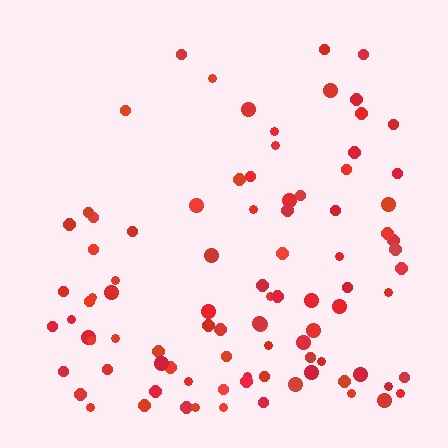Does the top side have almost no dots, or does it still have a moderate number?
Still a moderate number, just noticeably fewer than the bottom.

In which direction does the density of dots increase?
From top to bottom, with the bottom side densest.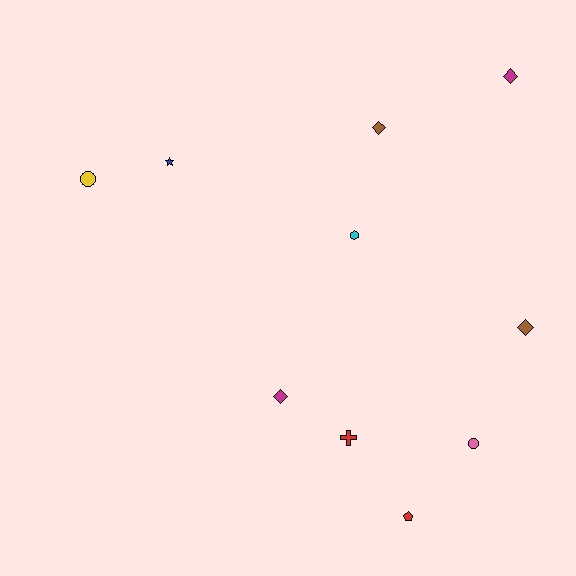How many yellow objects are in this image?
There is 1 yellow object.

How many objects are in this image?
There are 10 objects.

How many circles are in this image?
There are 2 circles.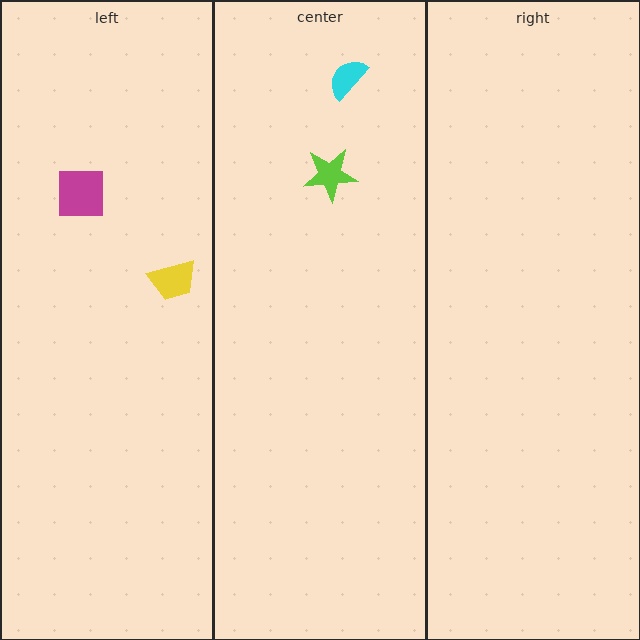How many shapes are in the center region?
2.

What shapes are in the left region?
The magenta square, the yellow trapezoid.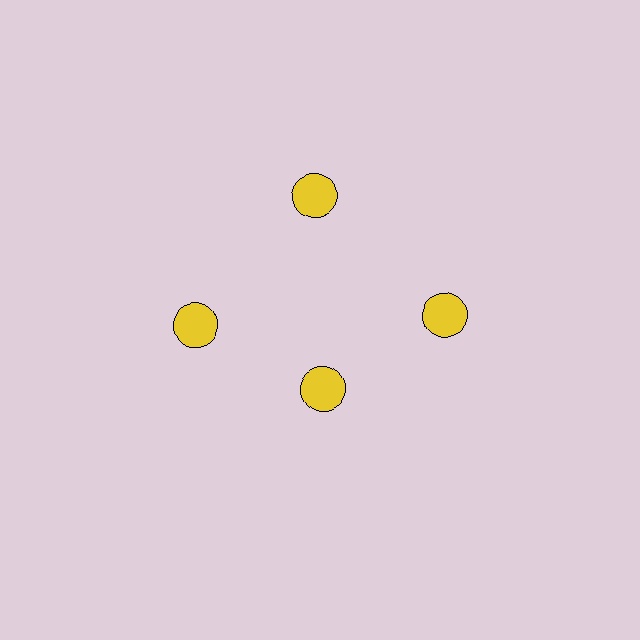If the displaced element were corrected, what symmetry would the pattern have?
It would have 4-fold rotational symmetry — the pattern would map onto itself every 90 degrees.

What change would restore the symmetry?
The symmetry would be restored by moving it outward, back onto the ring so that all 4 circles sit at equal angles and equal distance from the center.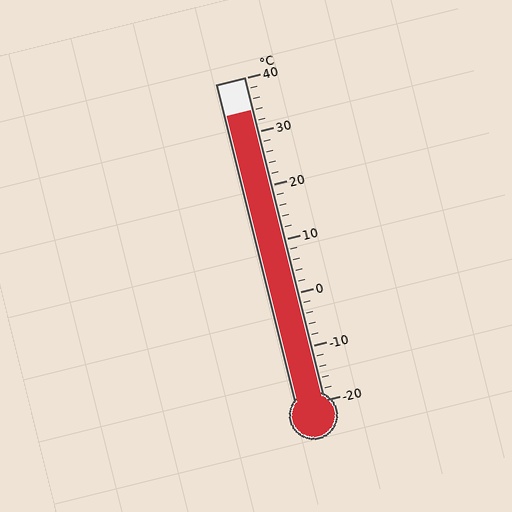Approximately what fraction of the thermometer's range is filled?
The thermometer is filled to approximately 90% of its range.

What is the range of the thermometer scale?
The thermometer scale ranges from -20°C to 40°C.